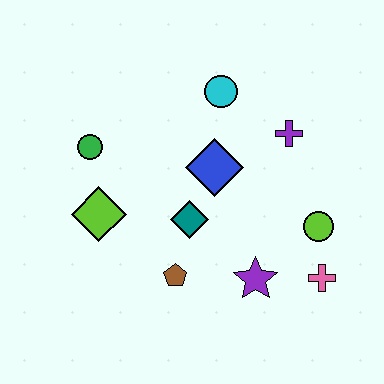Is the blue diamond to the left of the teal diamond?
No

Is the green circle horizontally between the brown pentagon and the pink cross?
No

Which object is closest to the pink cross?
The lime circle is closest to the pink cross.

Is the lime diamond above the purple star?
Yes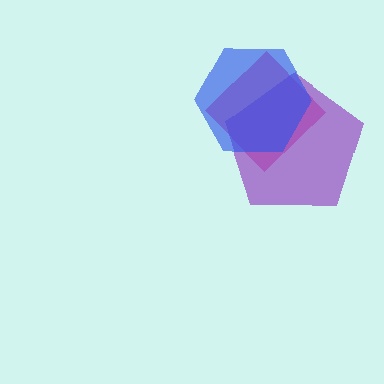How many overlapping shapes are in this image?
There are 3 overlapping shapes in the image.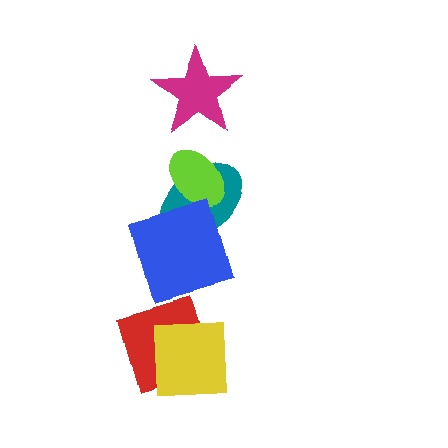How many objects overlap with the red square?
1 object overlaps with the red square.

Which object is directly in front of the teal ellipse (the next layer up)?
The lime ellipse is directly in front of the teal ellipse.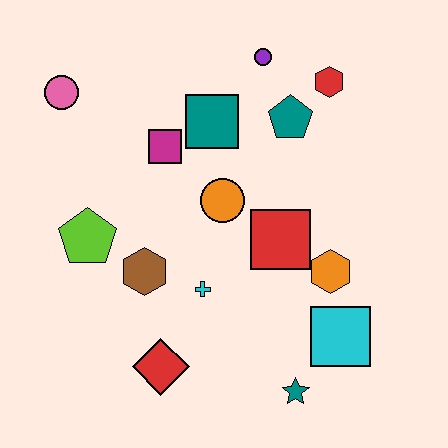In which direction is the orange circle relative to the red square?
The orange circle is to the left of the red square.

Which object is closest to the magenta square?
The teal square is closest to the magenta square.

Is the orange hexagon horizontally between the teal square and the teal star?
No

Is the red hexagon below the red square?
No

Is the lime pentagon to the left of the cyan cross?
Yes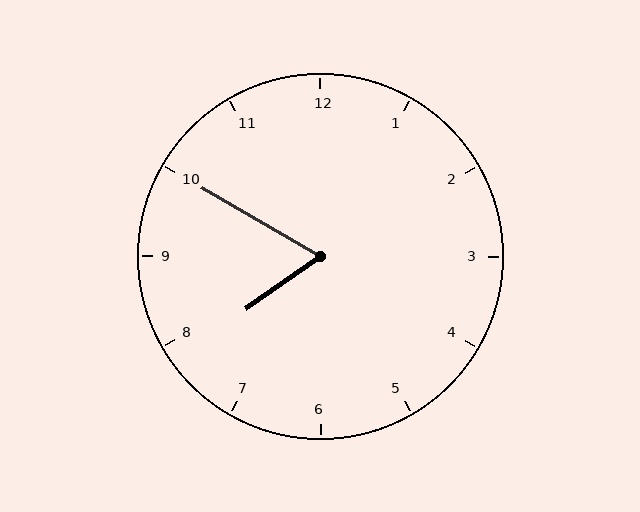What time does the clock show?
7:50.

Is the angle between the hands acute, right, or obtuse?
It is acute.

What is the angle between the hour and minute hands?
Approximately 65 degrees.